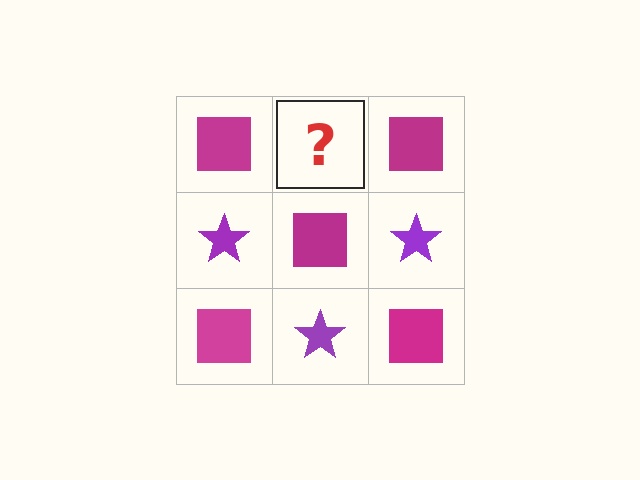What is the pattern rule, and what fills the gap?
The rule is that it alternates magenta square and purple star in a checkerboard pattern. The gap should be filled with a purple star.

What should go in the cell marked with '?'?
The missing cell should contain a purple star.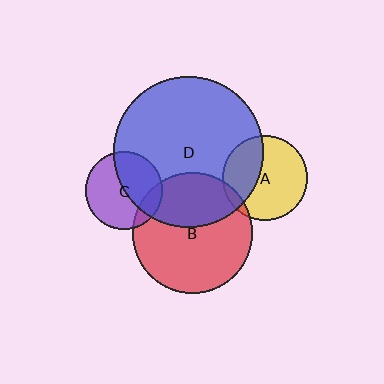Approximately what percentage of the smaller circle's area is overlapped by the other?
Approximately 5%.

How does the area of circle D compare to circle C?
Approximately 3.7 times.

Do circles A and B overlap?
Yes.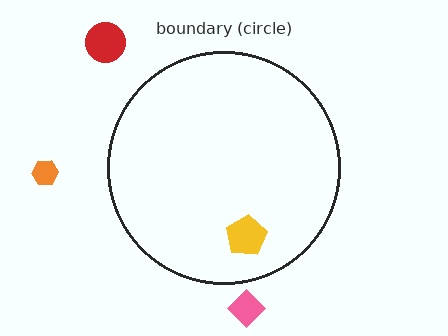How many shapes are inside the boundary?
1 inside, 3 outside.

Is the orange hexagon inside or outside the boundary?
Outside.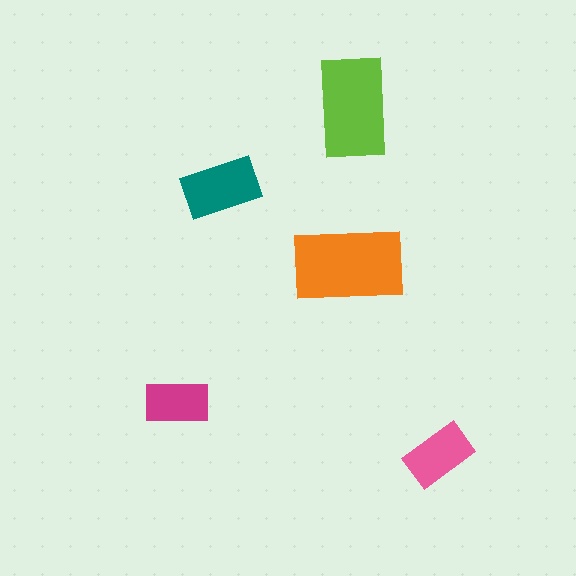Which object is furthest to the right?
The pink rectangle is rightmost.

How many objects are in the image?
There are 5 objects in the image.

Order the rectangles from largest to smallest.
the orange one, the lime one, the teal one, the pink one, the magenta one.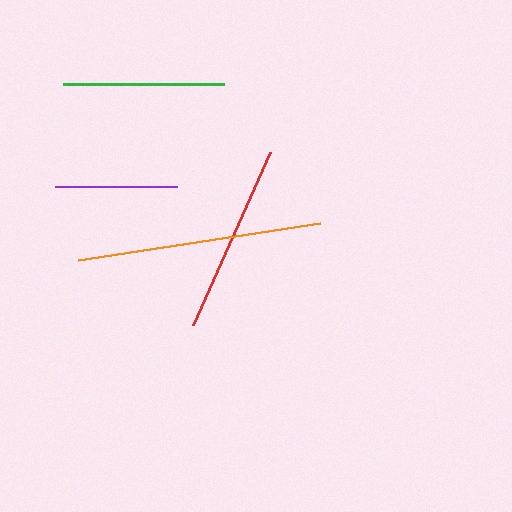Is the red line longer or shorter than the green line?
The red line is longer than the green line.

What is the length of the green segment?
The green segment is approximately 160 pixels long.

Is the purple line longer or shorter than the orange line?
The orange line is longer than the purple line.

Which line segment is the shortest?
The purple line is the shortest at approximately 122 pixels.